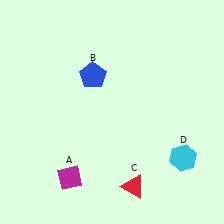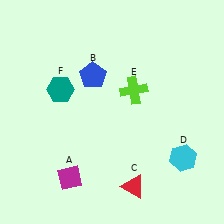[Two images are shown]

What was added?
A lime cross (E), a teal hexagon (F) were added in Image 2.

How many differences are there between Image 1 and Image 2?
There are 2 differences between the two images.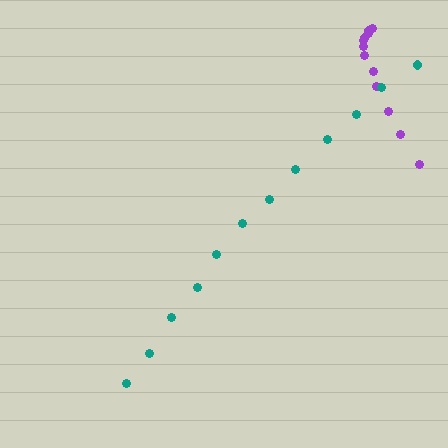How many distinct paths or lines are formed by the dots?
There are 2 distinct paths.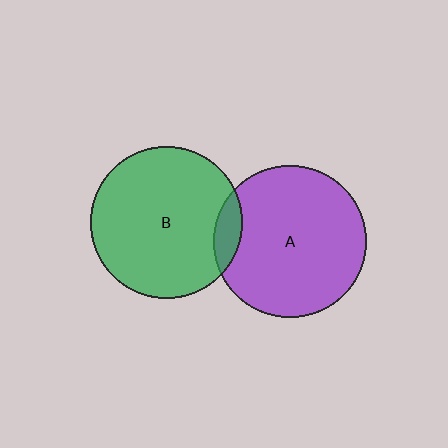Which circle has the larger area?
Circle B (green).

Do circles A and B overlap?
Yes.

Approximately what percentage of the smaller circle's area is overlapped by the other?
Approximately 10%.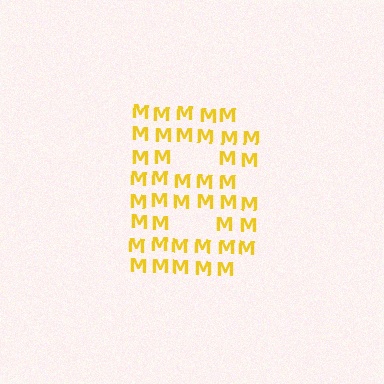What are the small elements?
The small elements are letter M's.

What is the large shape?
The large shape is the letter B.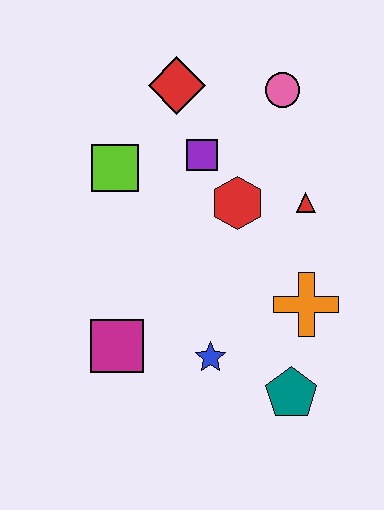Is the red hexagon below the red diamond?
Yes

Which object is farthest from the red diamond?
The teal pentagon is farthest from the red diamond.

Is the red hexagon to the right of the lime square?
Yes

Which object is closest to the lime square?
The purple square is closest to the lime square.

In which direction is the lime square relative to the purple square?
The lime square is to the left of the purple square.